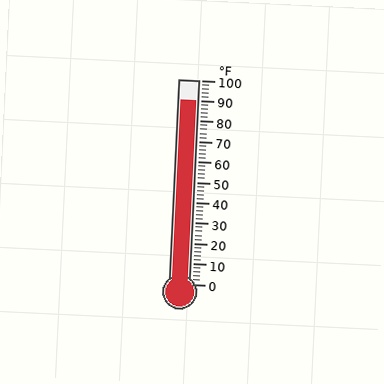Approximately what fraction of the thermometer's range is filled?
The thermometer is filled to approximately 90% of its range.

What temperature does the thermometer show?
The thermometer shows approximately 90°F.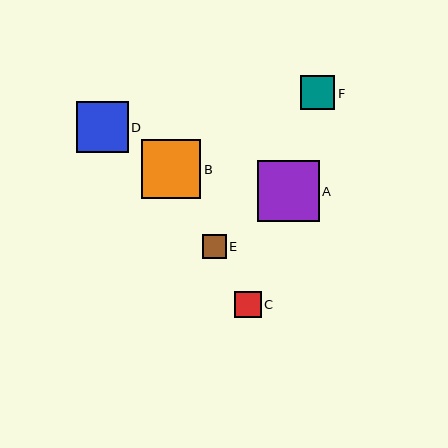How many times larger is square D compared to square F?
Square D is approximately 1.5 times the size of square F.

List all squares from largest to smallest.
From largest to smallest: A, B, D, F, C, E.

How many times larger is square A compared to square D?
Square A is approximately 1.2 times the size of square D.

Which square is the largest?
Square A is the largest with a size of approximately 62 pixels.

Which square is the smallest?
Square E is the smallest with a size of approximately 24 pixels.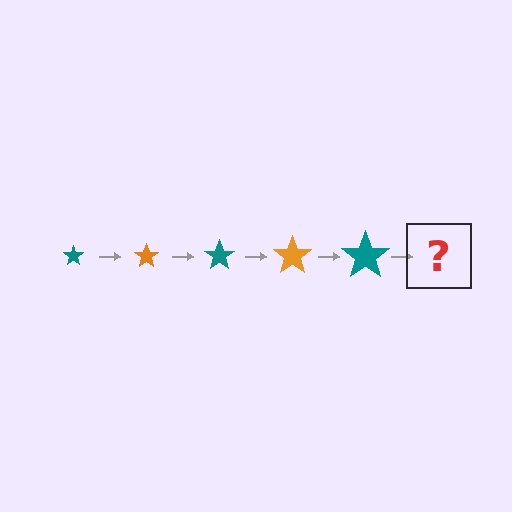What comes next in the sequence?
The next element should be an orange star, larger than the previous one.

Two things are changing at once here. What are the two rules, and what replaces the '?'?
The two rules are that the star grows larger each step and the color cycles through teal and orange. The '?' should be an orange star, larger than the previous one.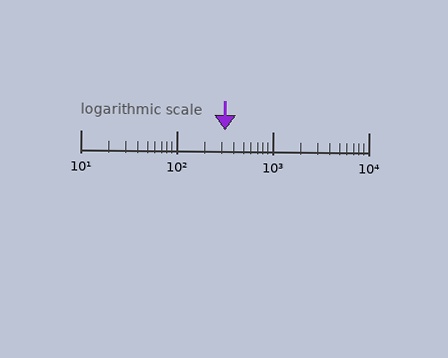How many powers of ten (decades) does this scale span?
The scale spans 3 decades, from 10 to 10000.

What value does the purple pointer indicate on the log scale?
The pointer indicates approximately 320.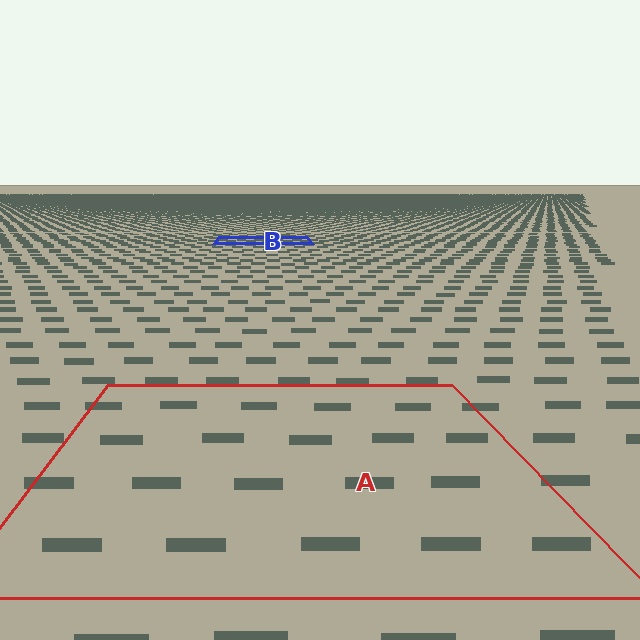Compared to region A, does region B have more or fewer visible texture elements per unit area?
Region B has more texture elements per unit area — they are packed more densely because it is farther away.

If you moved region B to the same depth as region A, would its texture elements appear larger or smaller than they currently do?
They would appear larger. At a closer depth, the same texture elements are projected at a bigger on-screen size.